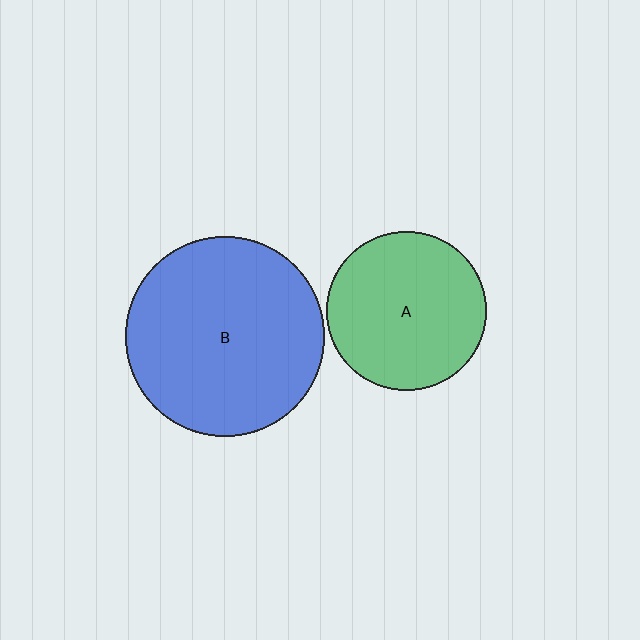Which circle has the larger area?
Circle B (blue).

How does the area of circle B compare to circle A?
Approximately 1.6 times.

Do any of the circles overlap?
No, none of the circles overlap.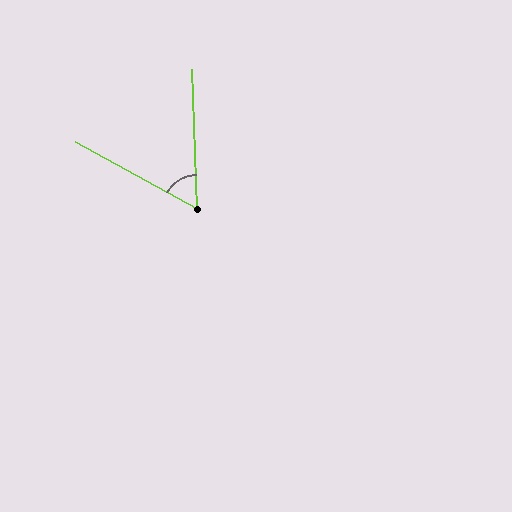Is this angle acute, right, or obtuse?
It is acute.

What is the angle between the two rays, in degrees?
Approximately 59 degrees.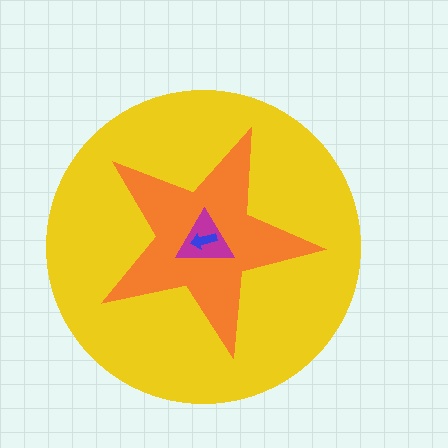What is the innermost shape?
The blue arrow.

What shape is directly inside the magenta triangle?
The blue arrow.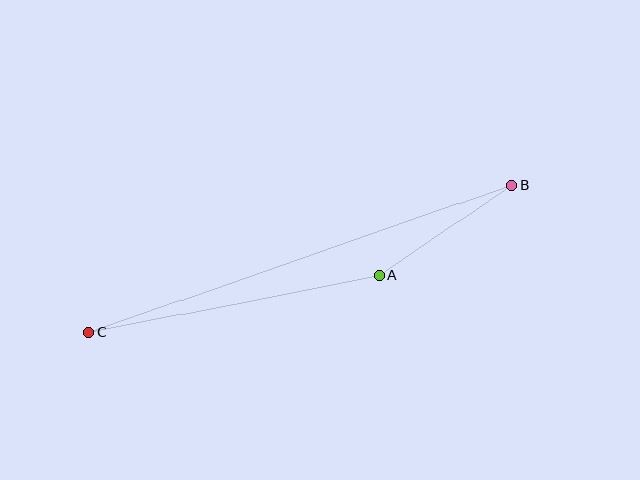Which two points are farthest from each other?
Points B and C are farthest from each other.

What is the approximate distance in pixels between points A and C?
The distance between A and C is approximately 296 pixels.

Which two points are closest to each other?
Points A and B are closest to each other.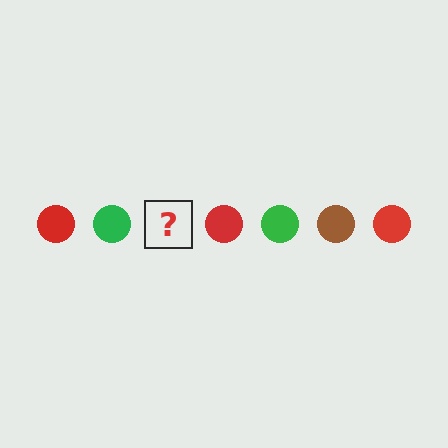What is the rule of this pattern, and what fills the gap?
The rule is that the pattern cycles through red, green, brown circles. The gap should be filled with a brown circle.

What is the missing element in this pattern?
The missing element is a brown circle.